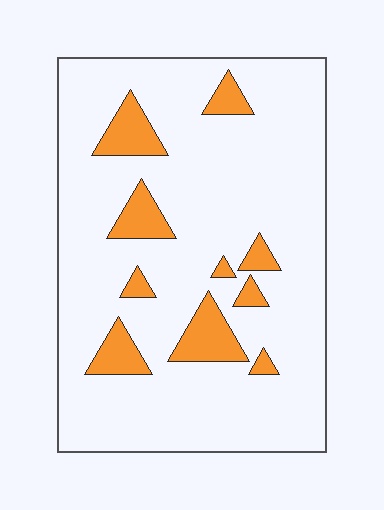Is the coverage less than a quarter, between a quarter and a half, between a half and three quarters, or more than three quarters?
Less than a quarter.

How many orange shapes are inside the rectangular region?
10.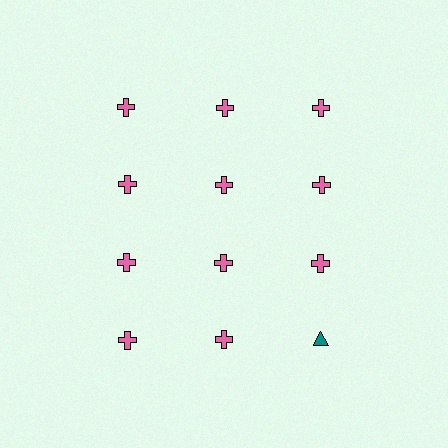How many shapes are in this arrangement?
There are 12 shapes arranged in a grid pattern.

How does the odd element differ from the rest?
It differs in both color (teal instead of pink) and shape (triangle instead of cross).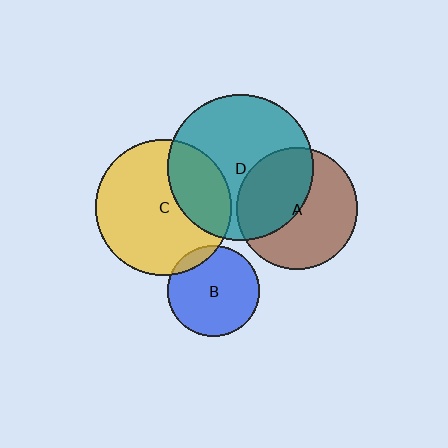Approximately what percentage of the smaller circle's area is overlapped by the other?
Approximately 10%.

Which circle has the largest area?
Circle D (teal).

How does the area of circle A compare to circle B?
Approximately 1.8 times.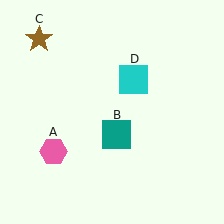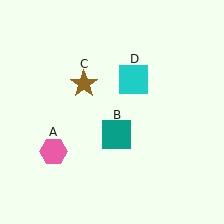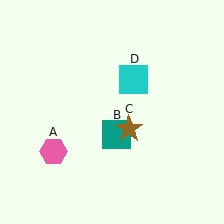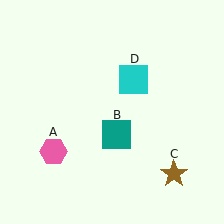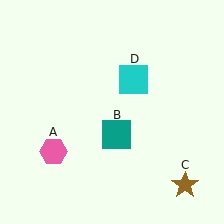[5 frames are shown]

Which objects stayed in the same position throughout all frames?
Pink hexagon (object A) and teal square (object B) and cyan square (object D) remained stationary.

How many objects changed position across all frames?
1 object changed position: brown star (object C).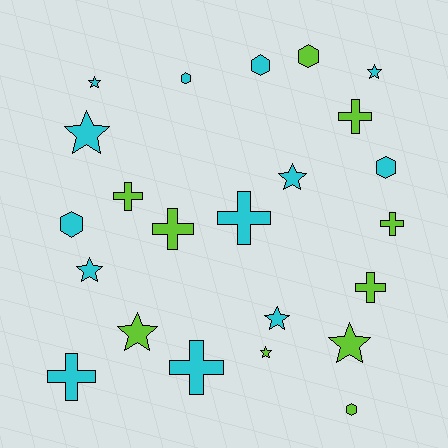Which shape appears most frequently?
Star, with 9 objects.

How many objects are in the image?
There are 23 objects.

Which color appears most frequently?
Cyan, with 13 objects.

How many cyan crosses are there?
There are 3 cyan crosses.